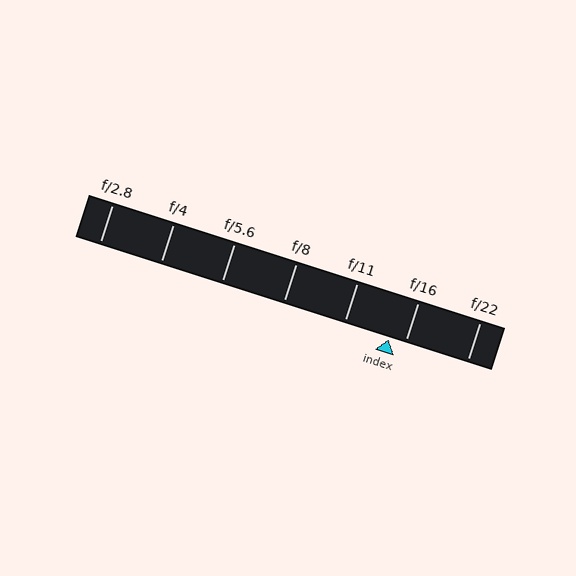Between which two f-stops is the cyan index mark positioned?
The index mark is between f/11 and f/16.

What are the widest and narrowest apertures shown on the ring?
The widest aperture shown is f/2.8 and the narrowest is f/22.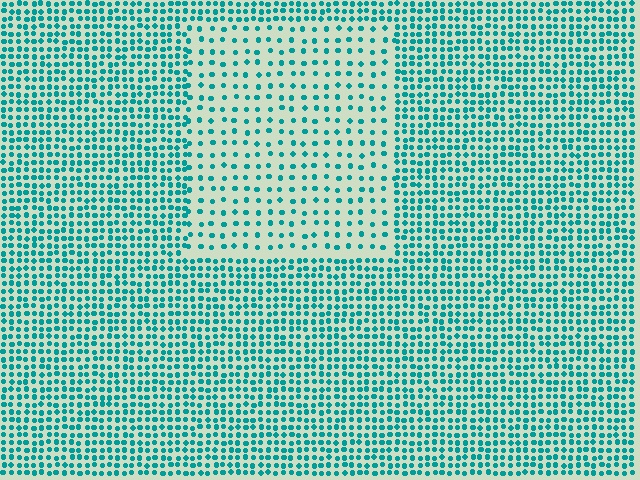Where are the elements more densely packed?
The elements are more densely packed outside the rectangle boundary.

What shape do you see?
I see a rectangle.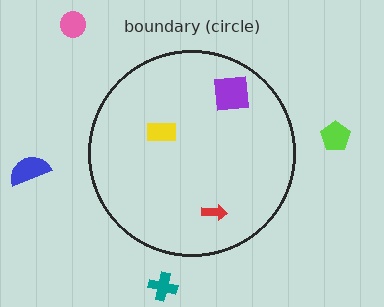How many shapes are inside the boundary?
3 inside, 4 outside.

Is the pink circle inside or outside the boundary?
Outside.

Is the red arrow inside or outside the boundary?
Inside.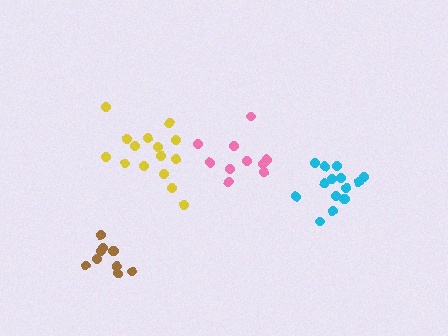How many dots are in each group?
Group 1: 10 dots, Group 2: 16 dots, Group 3: 10 dots, Group 4: 15 dots (51 total).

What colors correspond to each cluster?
The clusters are colored: pink, cyan, brown, yellow.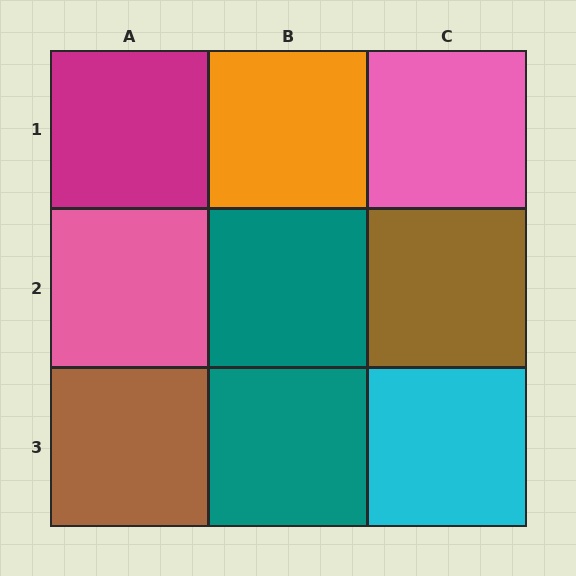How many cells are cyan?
1 cell is cyan.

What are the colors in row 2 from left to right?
Pink, teal, brown.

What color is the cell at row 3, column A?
Brown.